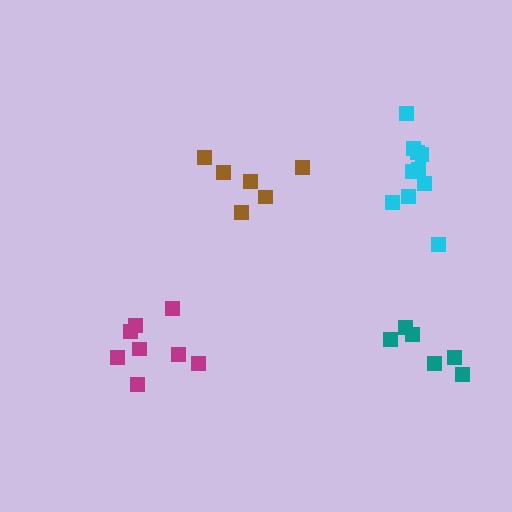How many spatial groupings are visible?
There are 4 spatial groupings.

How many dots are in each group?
Group 1: 6 dots, Group 2: 6 dots, Group 3: 8 dots, Group 4: 10 dots (30 total).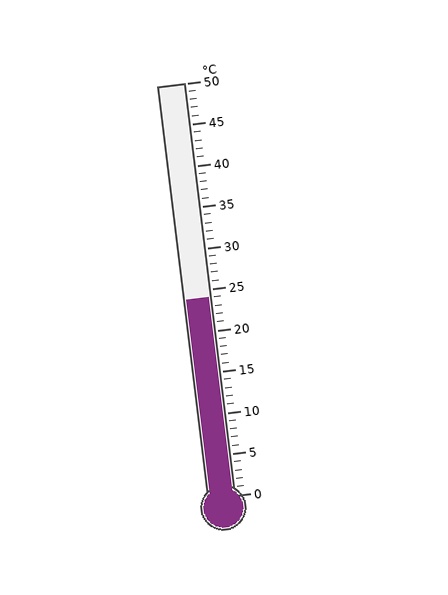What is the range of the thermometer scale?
The thermometer scale ranges from 0°C to 50°C.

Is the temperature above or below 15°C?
The temperature is above 15°C.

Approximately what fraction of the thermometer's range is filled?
The thermometer is filled to approximately 50% of its range.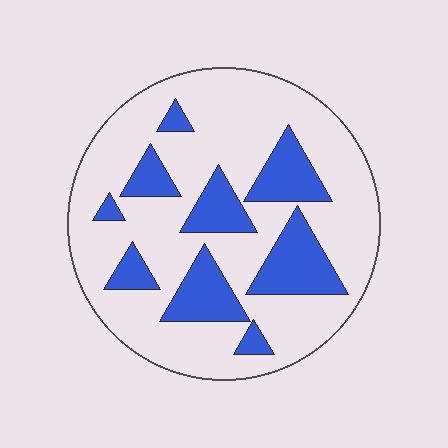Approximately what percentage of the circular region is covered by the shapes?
Approximately 25%.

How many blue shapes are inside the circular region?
9.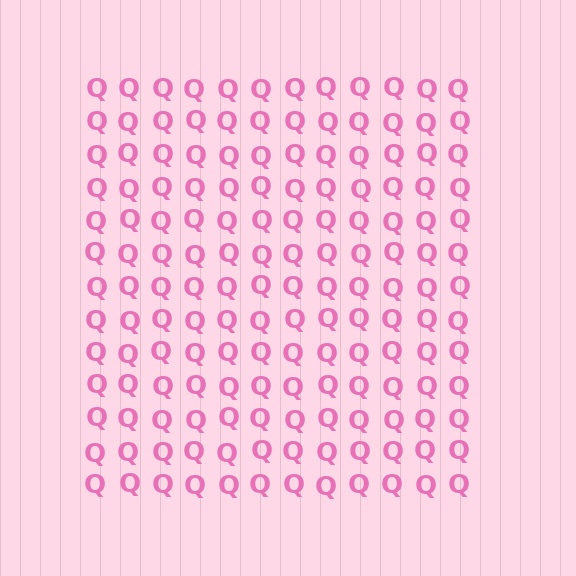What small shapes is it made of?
It is made of small letter Q's.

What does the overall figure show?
The overall figure shows a square.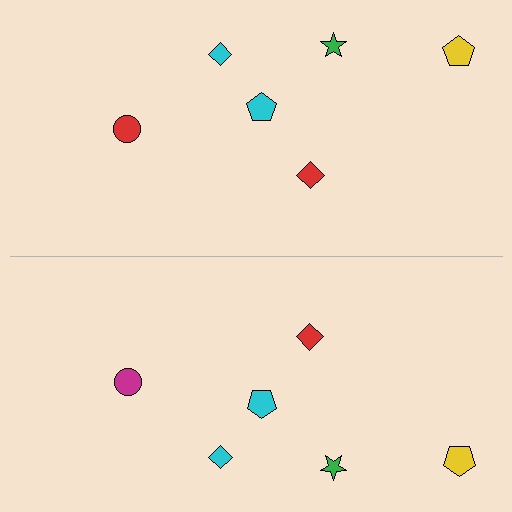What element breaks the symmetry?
The magenta circle on the bottom side breaks the symmetry — its mirror counterpart is red.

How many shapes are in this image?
There are 12 shapes in this image.